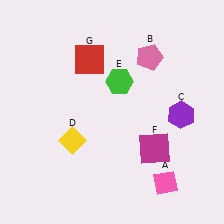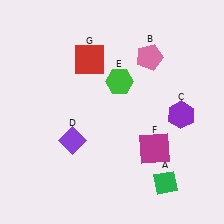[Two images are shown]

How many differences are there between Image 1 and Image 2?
There are 2 differences between the two images.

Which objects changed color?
A changed from pink to green. D changed from yellow to purple.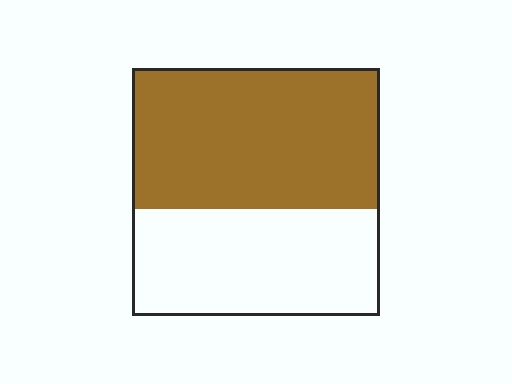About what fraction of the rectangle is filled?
About three fifths (3/5).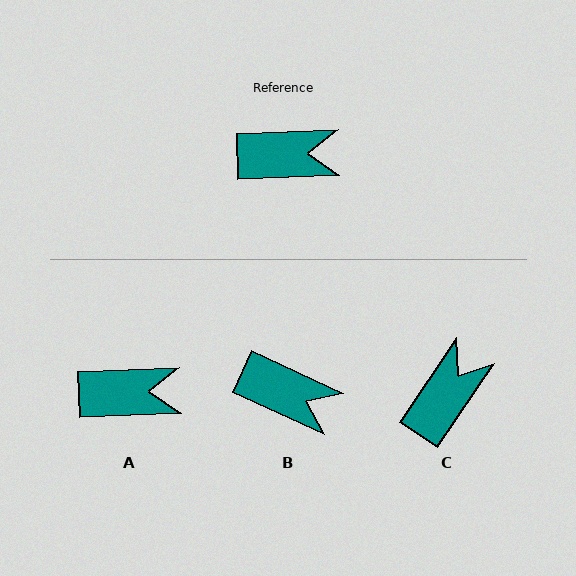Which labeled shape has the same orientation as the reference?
A.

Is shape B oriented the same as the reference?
No, it is off by about 27 degrees.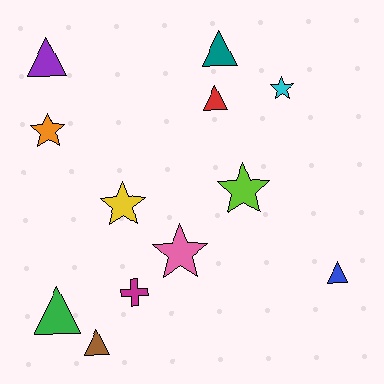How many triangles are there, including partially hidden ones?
There are 6 triangles.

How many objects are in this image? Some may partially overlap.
There are 12 objects.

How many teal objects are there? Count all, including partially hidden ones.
There is 1 teal object.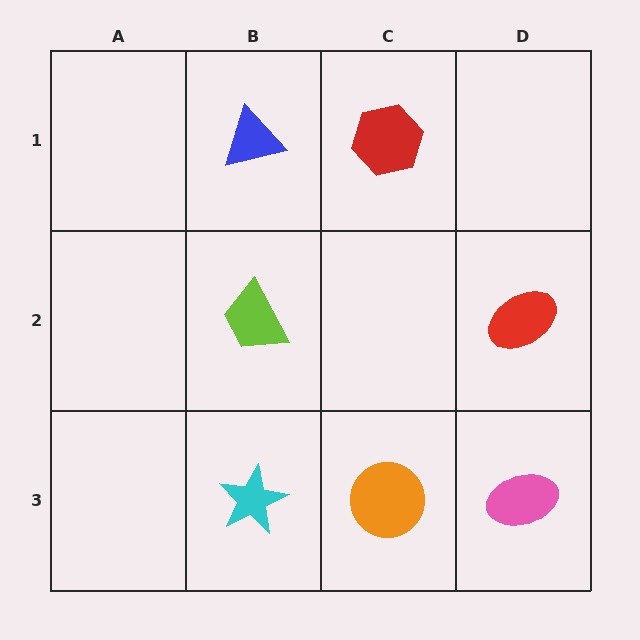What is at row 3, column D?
A pink ellipse.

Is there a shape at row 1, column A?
No, that cell is empty.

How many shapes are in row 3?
3 shapes.